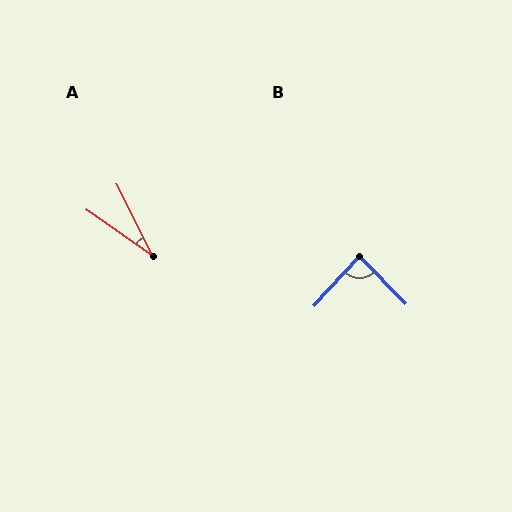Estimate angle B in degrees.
Approximately 87 degrees.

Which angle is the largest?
B, at approximately 87 degrees.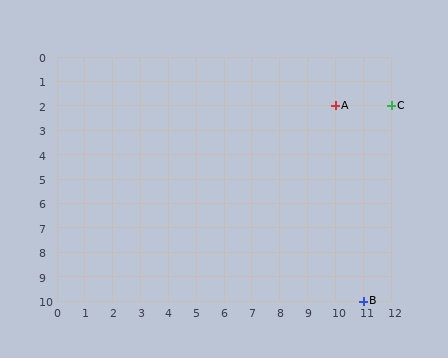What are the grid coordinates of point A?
Point A is at grid coordinates (10, 2).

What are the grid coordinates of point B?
Point B is at grid coordinates (11, 10).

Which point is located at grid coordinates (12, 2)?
Point C is at (12, 2).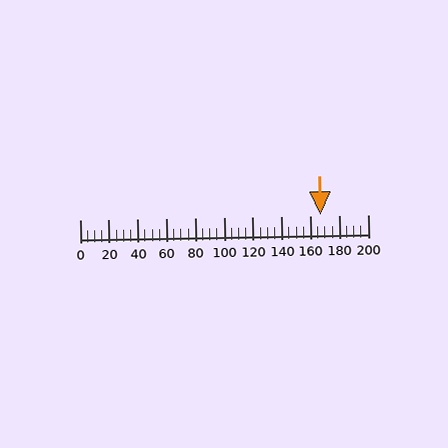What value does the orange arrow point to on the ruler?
The orange arrow points to approximately 167.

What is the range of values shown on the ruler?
The ruler shows values from 0 to 200.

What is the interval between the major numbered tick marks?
The major tick marks are spaced 20 units apart.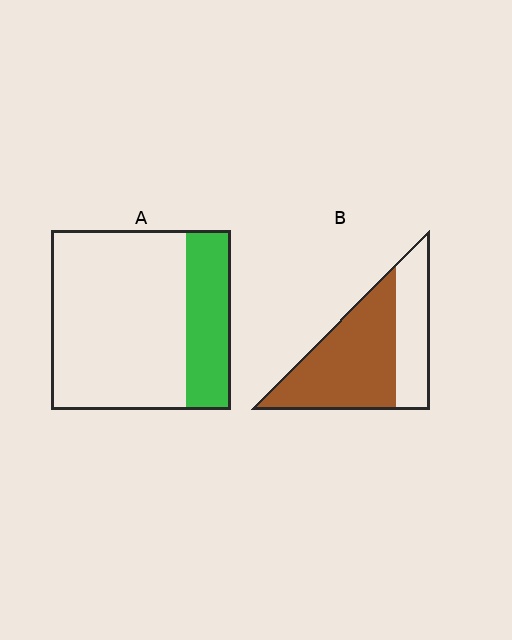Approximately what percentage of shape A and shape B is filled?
A is approximately 25% and B is approximately 65%.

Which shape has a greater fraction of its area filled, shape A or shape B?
Shape B.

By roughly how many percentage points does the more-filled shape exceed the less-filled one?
By roughly 40 percentage points (B over A).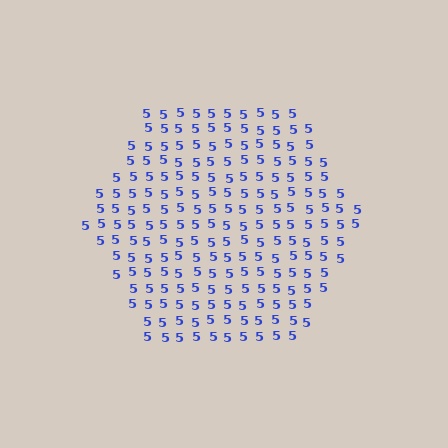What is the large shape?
The large shape is a hexagon.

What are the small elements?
The small elements are digit 5's.